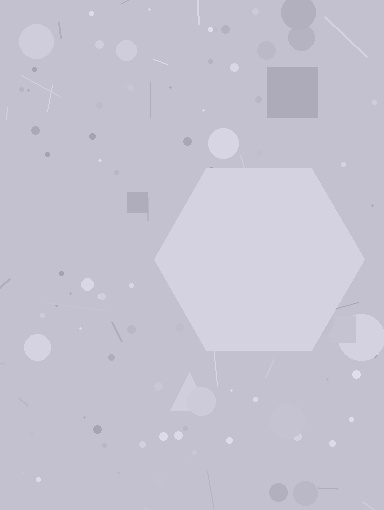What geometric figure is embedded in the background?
A hexagon is embedded in the background.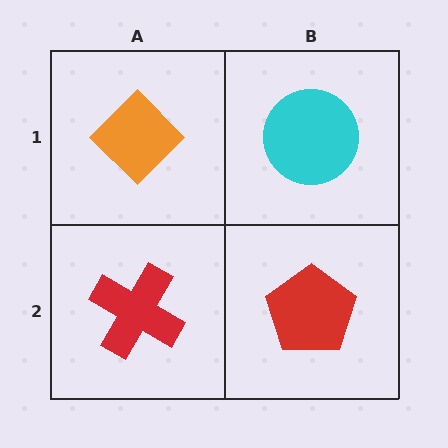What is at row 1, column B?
A cyan circle.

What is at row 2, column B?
A red pentagon.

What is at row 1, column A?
An orange diamond.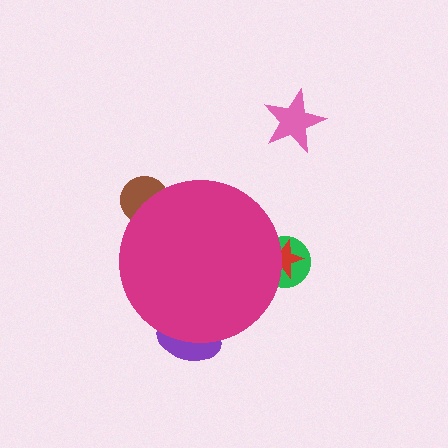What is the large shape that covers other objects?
A magenta circle.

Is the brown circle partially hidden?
Yes, the brown circle is partially hidden behind the magenta circle.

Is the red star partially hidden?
Yes, the red star is partially hidden behind the magenta circle.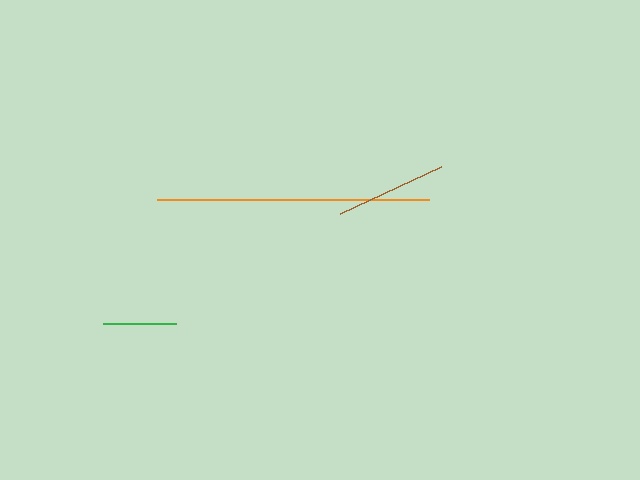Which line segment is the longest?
The orange line is the longest at approximately 272 pixels.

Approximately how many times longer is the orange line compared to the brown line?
The orange line is approximately 2.4 times the length of the brown line.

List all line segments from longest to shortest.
From longest to shortest: orange, brown, green.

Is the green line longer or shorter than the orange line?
The orange line is longer than the green line.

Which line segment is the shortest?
The green line is the shortest at approximately 73 pixels.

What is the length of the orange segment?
The orange segment is approximately 272 pixels long.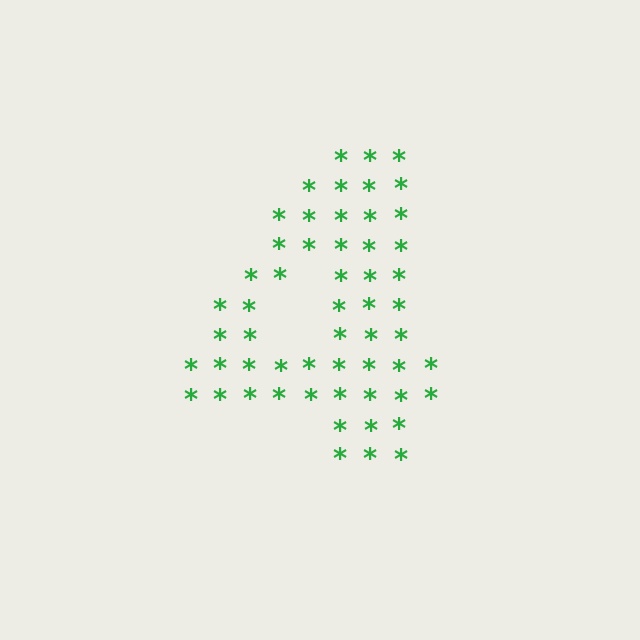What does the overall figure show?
The overall figure shows the digit 4.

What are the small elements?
The small elements are asterisks.